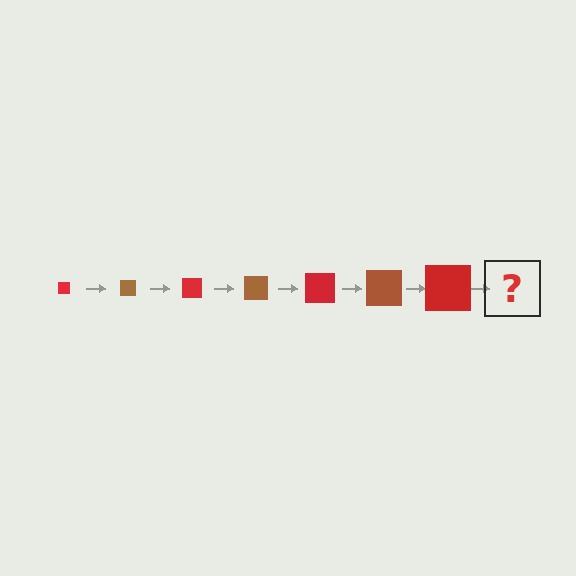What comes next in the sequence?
The next element should be a brown square, larger than the previous one.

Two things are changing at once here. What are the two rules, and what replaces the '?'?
The two rules are that the square grows larger each step and the color cycles through red and brown. The '?' should be a brown square, larger than the previous one.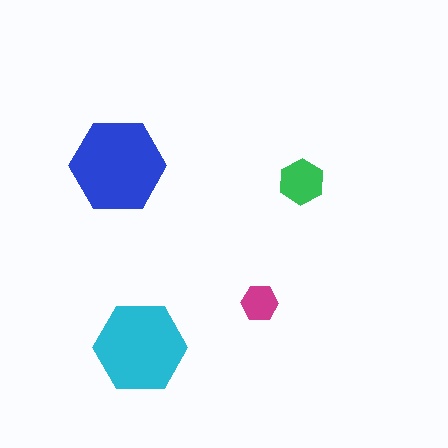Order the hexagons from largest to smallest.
the blue one, the cyan one, the green one, the magenta one.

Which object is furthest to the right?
The green hexagon is rightmost.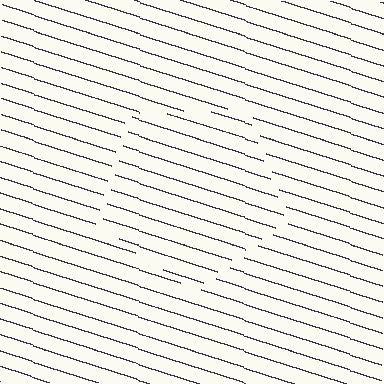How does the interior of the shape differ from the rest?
The interior of the shape contains the same grating, shifted by half a period — the contour is defined by the phase discontinuity where line-ends from the inner and outer gratings abut.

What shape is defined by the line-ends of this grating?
An illusory pentagon. The interior of the shape contains the same grating, shifted by half a period — the contour is defined by the phase discontinuity where line-ends from the inner and outer gratings abut.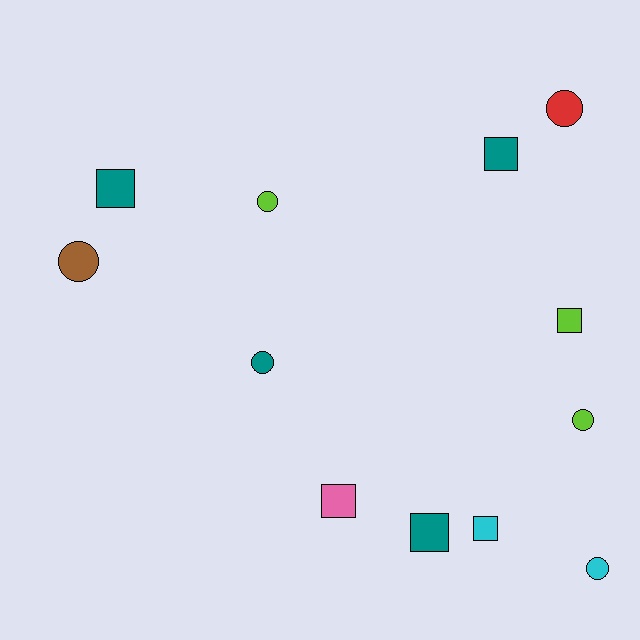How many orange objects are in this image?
There are no orange objects.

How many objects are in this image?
There are 12 objects.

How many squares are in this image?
There are 6 squares.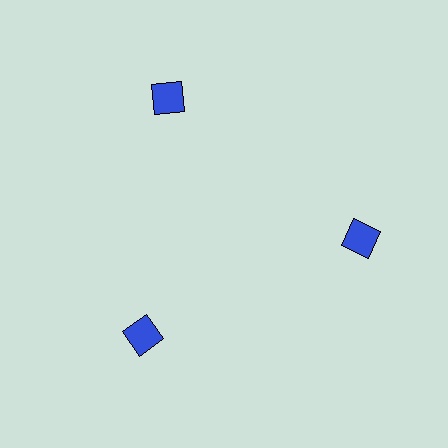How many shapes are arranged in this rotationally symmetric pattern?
There are 3 shapes, arranged in 3 groups of 1.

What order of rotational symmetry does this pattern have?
This pattern has 3-fold rotational symmetry.